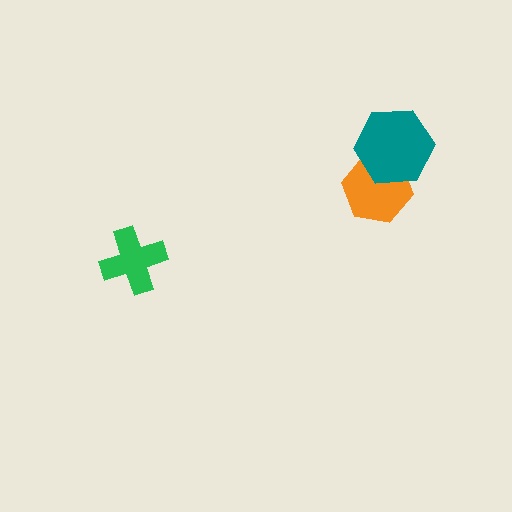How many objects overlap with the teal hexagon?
1 object overlaps with the teal hexagon.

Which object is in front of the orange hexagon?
The teal hexagon is in front of the orange hexagon.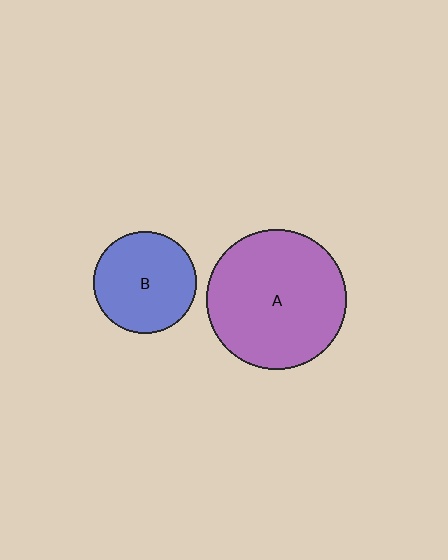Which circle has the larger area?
Circle A (purple).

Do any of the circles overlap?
No, none of the circles overlap.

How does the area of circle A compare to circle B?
Approximately 1.9 times.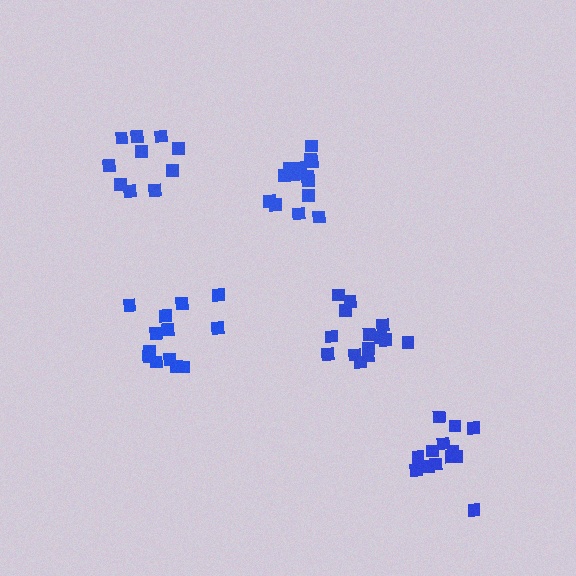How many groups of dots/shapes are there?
There are 5 groups.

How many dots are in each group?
Group 1: 10 dots, Group 2: 14 dots, Group 3: 13 dots, Group 4: 13 dots, Group 5: 16 dots (66 total).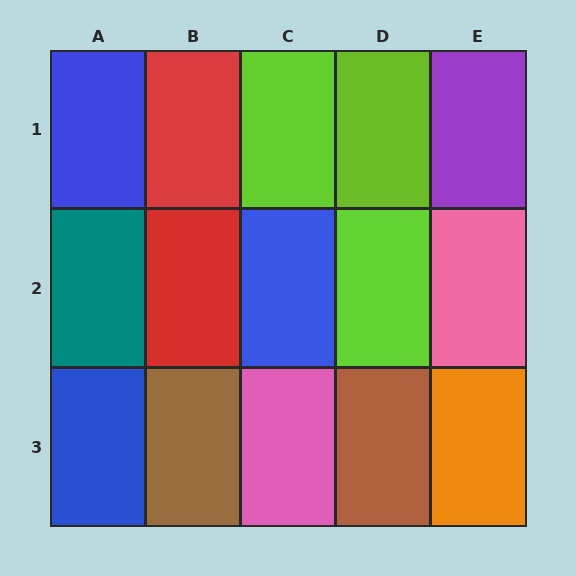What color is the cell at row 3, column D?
Brown.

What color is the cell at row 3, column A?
Blue.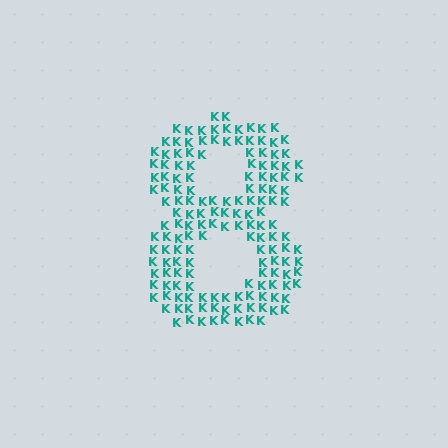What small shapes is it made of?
It is made of small letter K's.